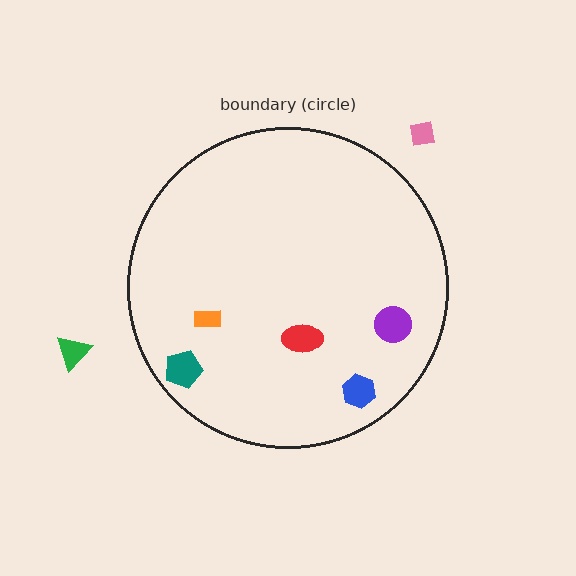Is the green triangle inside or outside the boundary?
Outside.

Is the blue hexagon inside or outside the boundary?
Inside.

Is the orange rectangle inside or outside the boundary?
Inside.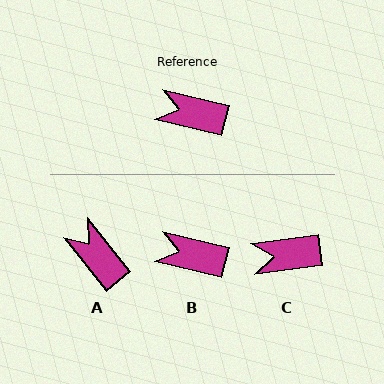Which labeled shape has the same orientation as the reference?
B.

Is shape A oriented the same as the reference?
No, it is off by about 37 degrees.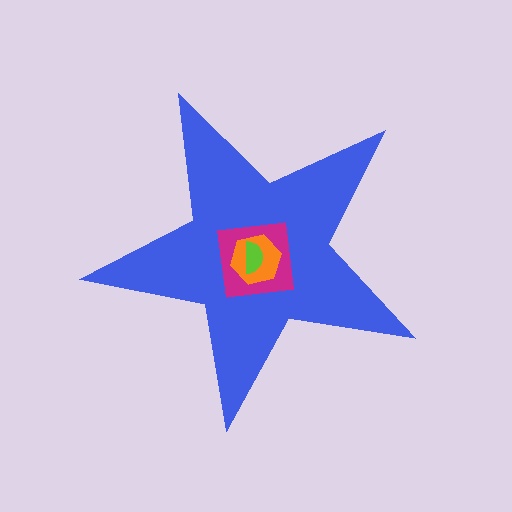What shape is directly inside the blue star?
The magenta square.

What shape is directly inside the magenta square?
The orange hexagon.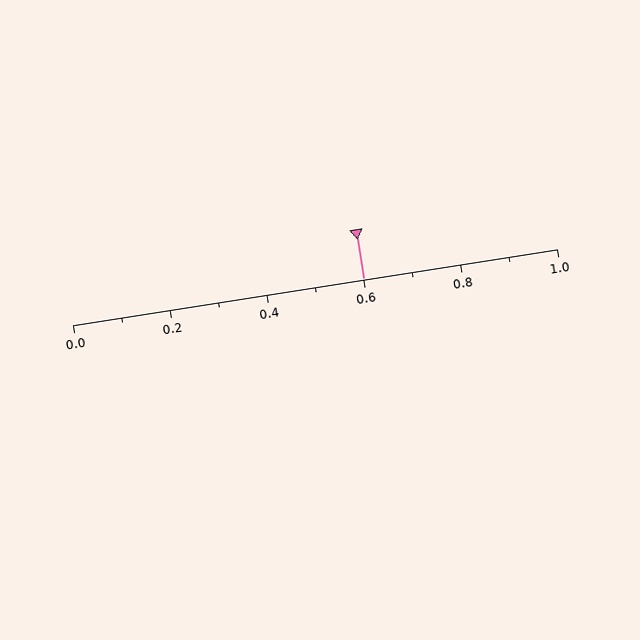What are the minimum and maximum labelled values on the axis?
The axis runs from 0.0 to 1.0.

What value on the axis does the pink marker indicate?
The marker indicates approximately 0.6.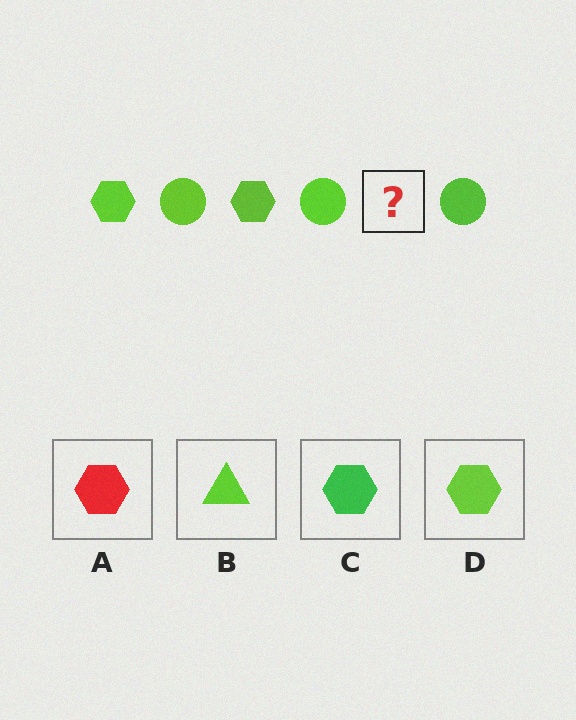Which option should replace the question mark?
Option D.